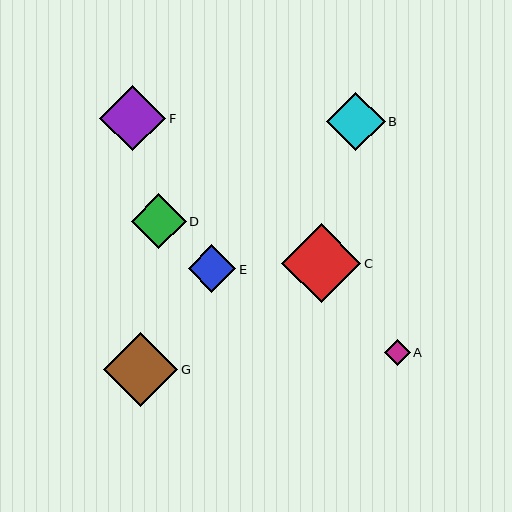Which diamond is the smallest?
Diamond A is the smallest with a size of approximately 25 pixels.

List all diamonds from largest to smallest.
From largest to smallest: C, G, F, B, D, E, A.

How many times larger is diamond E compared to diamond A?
Diamond E is approximately 1.9 times the size of diamond A.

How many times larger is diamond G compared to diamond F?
Diamond G is approximately 1.1 times the size of diamond F.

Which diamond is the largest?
Diamond C is the largest with a size of approximately 80 pixels.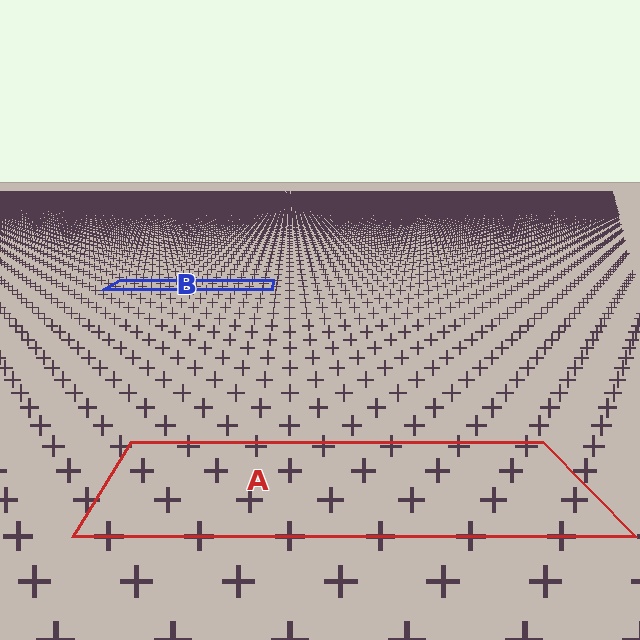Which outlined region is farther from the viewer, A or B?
Region B is farther from the viewer — the texture elements inside it appear smaller and more densely packed.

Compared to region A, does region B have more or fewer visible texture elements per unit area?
Region B has more texture elements per unit area — they are packed more densely because it is farther away.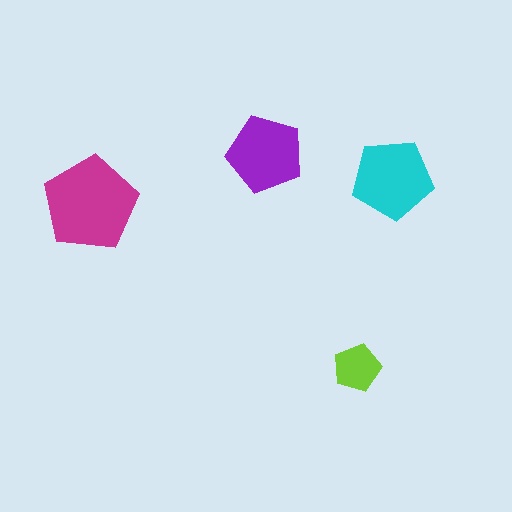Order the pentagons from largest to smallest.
the magenta one, the cyan one, the purple one, the lime one.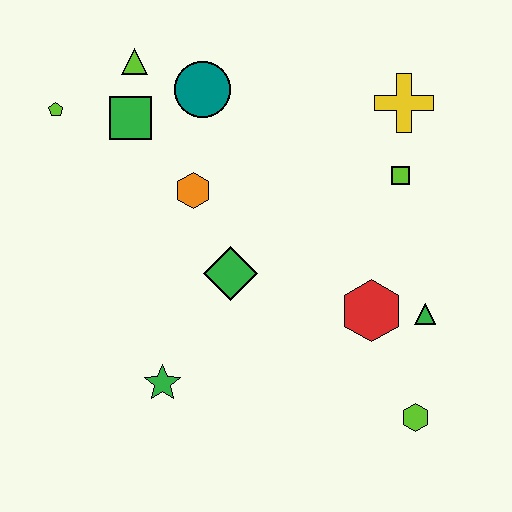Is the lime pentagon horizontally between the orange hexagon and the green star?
No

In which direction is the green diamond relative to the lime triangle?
The green diamond is below the lime triangle.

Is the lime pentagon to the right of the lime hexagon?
No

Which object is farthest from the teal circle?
The lime hexagon is farthest from the teal circle.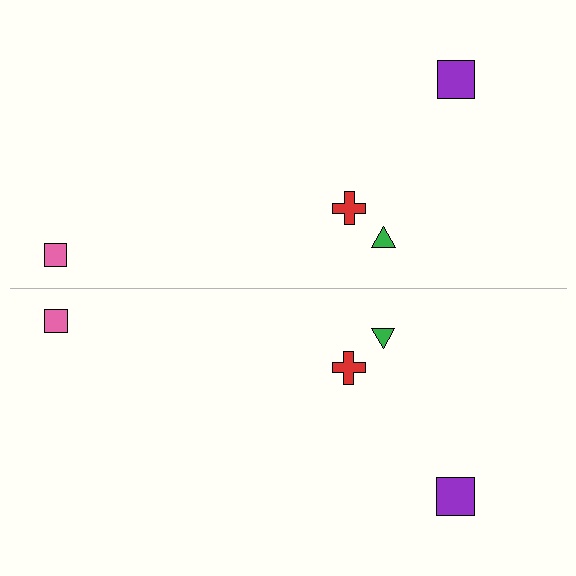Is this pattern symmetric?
Yes, this pattern has bilateral (reflection) symmetry.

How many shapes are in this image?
There are 8 shapes in this image.